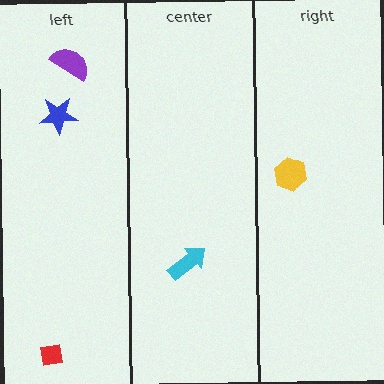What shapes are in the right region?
The yellow hexagon.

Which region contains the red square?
The left region.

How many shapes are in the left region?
3.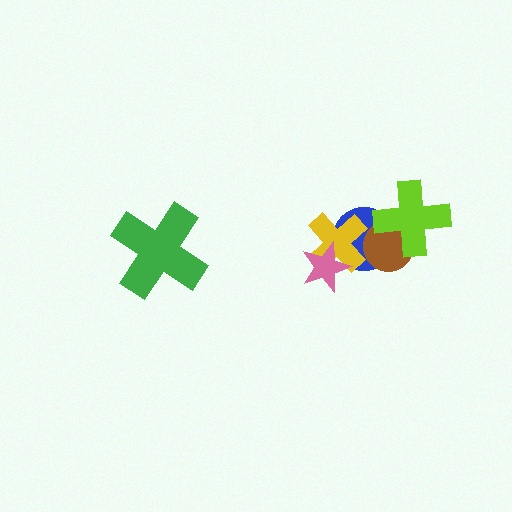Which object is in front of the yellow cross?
The pink star is in front of the yellow cross.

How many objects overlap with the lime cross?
2 objects overlap with the lime cross.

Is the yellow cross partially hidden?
Yes, it is partially covered by another shape.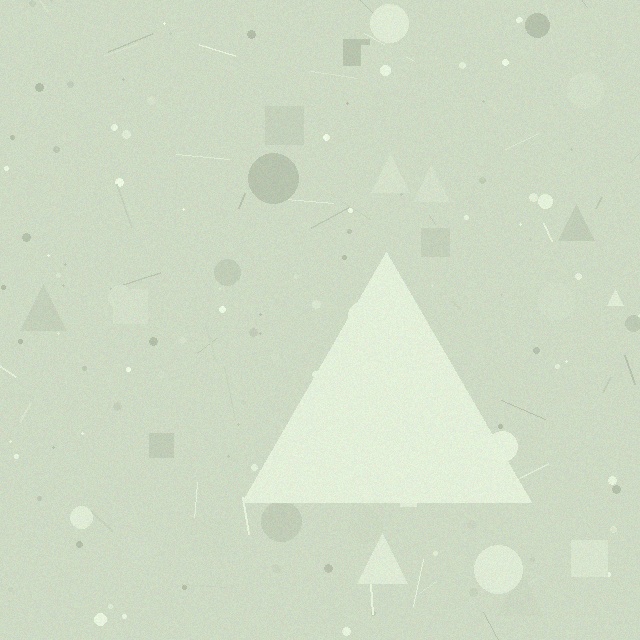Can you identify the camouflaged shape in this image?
The camouflaged shape is a triangle.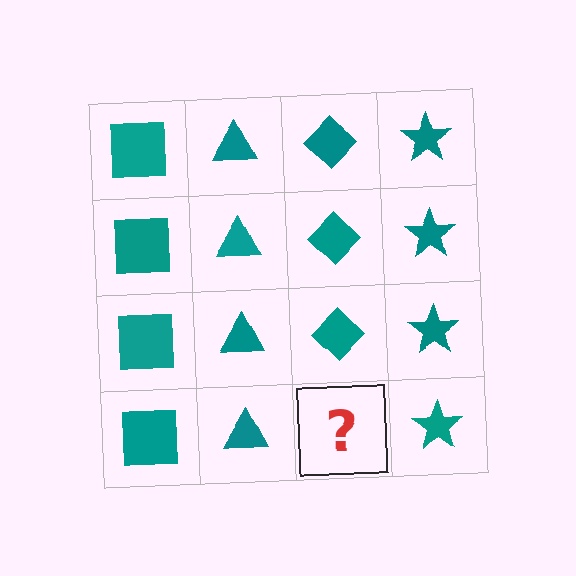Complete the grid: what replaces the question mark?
The question mark should be replaced with a teal diamond.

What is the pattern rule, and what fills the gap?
The rule is that each column has a consistent shape. The gap should be filled with a teal diamond.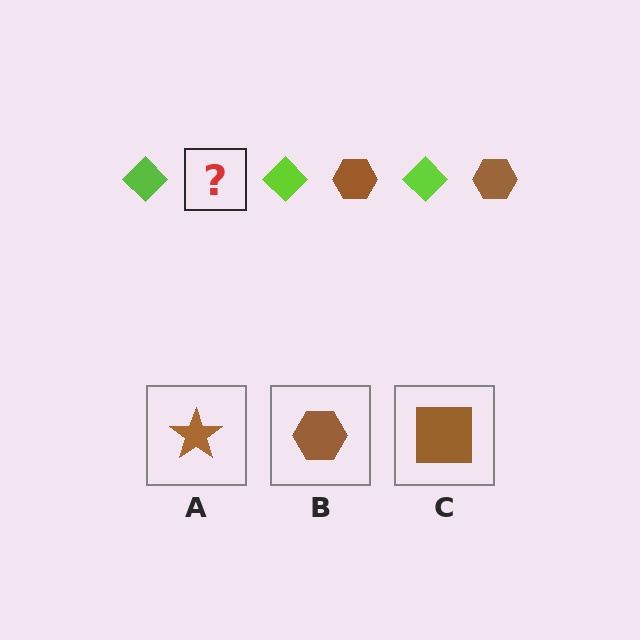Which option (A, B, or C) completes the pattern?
B.